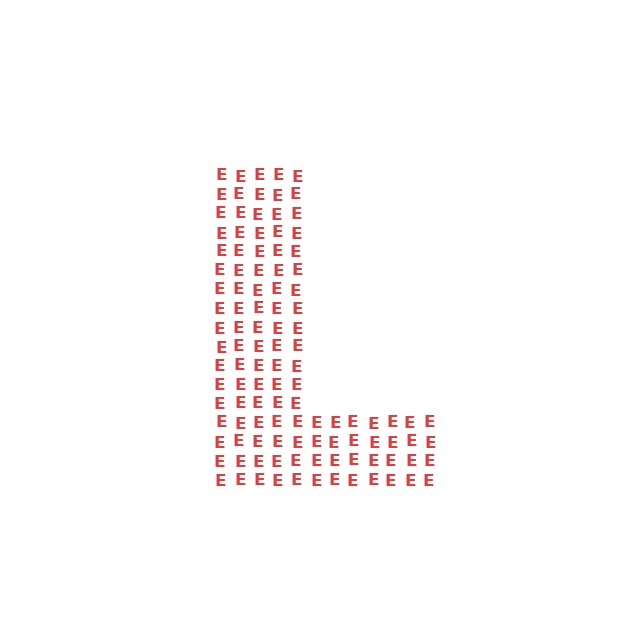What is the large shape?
The large shape is the letter L.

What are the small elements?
The small elements are letter E's.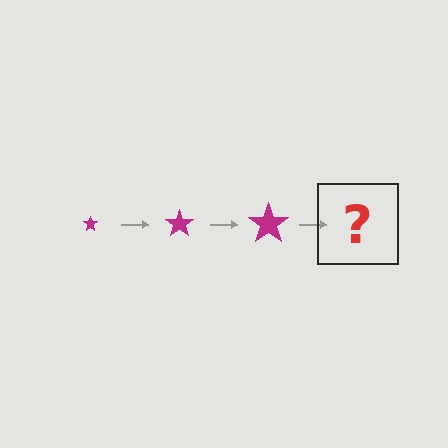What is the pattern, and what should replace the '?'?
The pattern is that the star gets progressively larger each step. The '?' should be a magenta star, larger than the previous one.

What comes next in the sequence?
The next element should be a magenta star, larger than the previous one.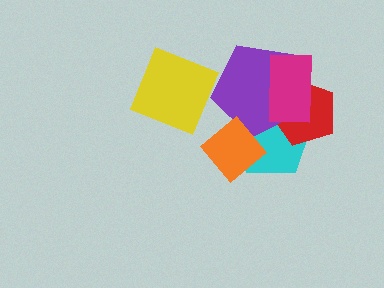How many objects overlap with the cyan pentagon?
4 objects overlap with the cyan pentagon.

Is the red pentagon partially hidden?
Yes, it is partially covered by another shape.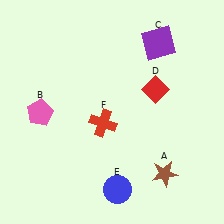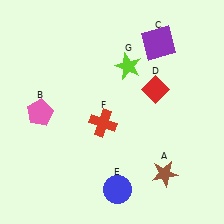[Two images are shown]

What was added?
A lime star (G) was added in Image 2.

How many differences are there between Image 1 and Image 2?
There is 1 difference between the two images.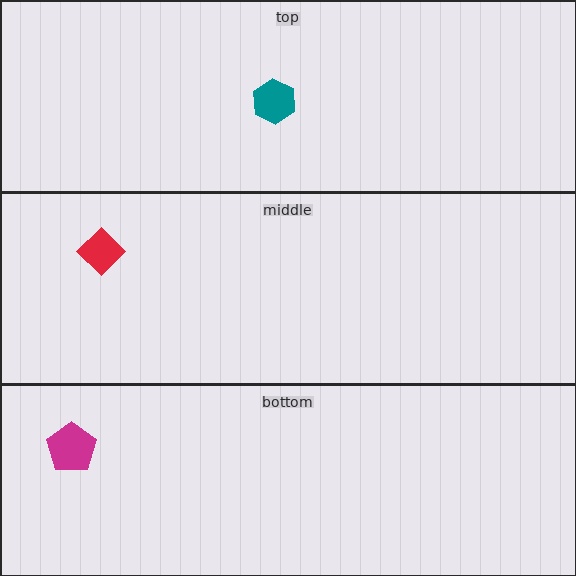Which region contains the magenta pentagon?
The bottom region.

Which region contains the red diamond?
The middle region.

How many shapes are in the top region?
1.